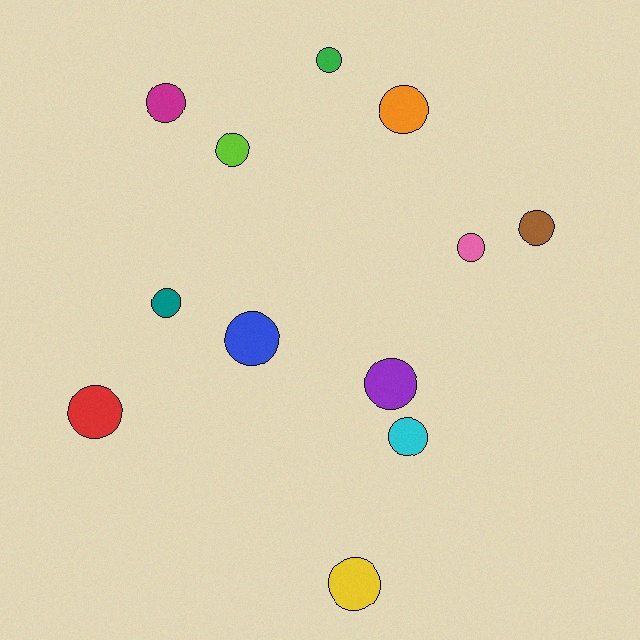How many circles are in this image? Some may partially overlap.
There are 12 circles.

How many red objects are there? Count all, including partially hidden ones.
There is 1 red object.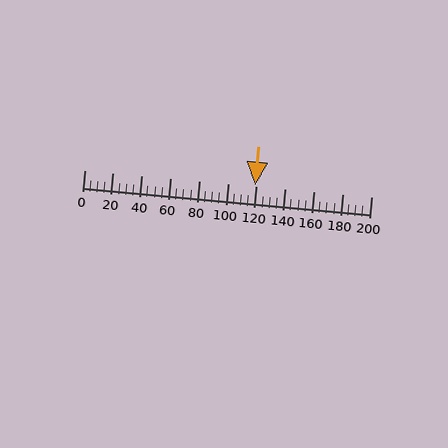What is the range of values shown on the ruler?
The ruler shows values from 0 to 200.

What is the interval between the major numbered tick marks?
The major tick marks are spaced 20 units apart.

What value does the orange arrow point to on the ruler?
The orange arrow points to approximately 119.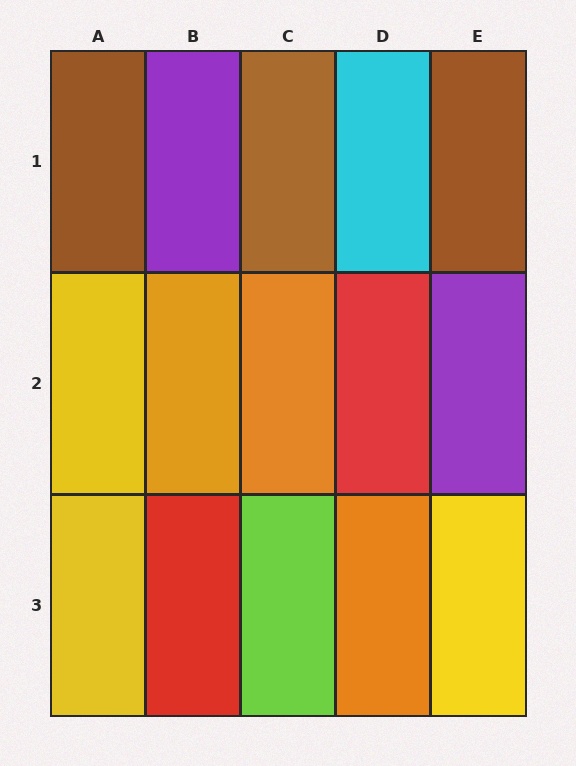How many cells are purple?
2 cells are purple.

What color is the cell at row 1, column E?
Brown.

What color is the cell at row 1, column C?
Brown.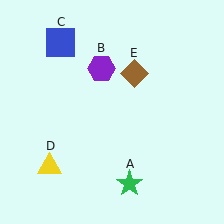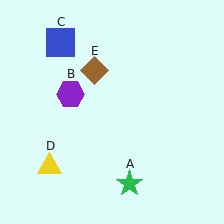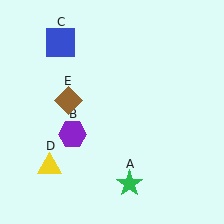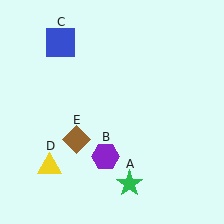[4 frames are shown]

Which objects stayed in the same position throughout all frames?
Green star (object A) and blue square (object C) and yellow triangle (object D) remained stationary.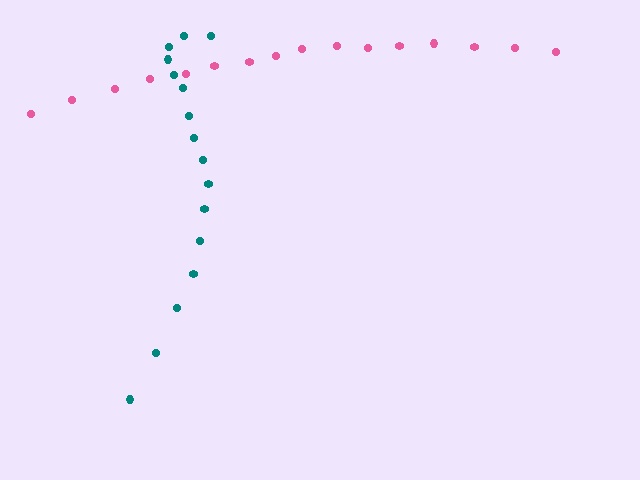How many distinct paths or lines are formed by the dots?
There are 2 distinct paths.